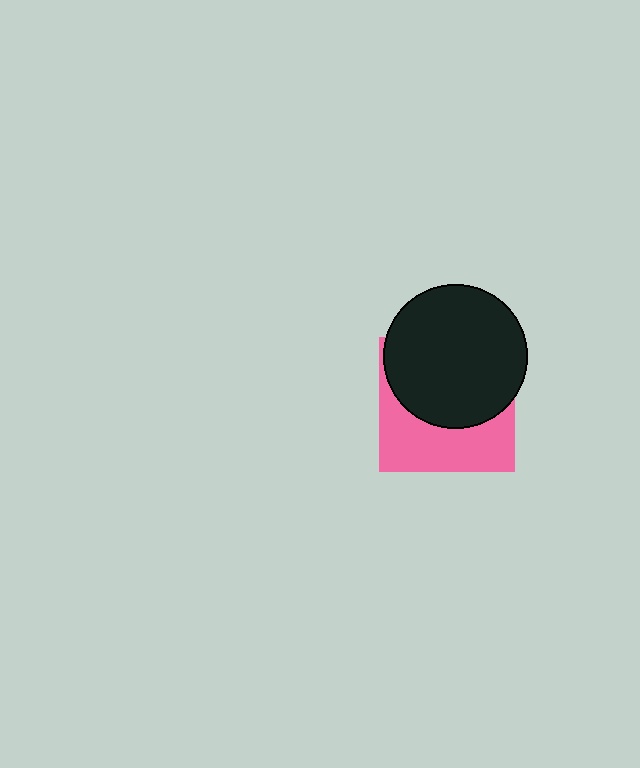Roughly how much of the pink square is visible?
A small part of it is visible (roughly 43%).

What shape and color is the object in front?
The object in front is a black circle.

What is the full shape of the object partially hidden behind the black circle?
The partially hidden object is a pink square.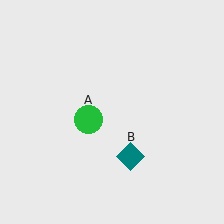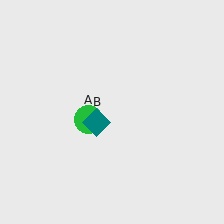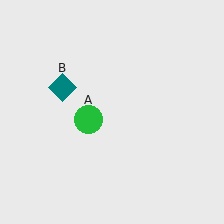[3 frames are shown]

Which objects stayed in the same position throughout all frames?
Green circle (object A) remained stationary.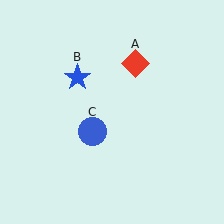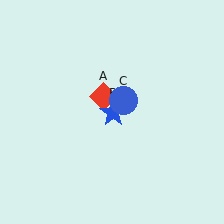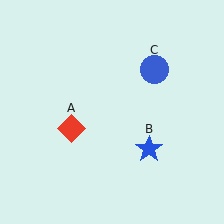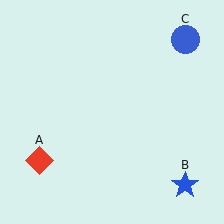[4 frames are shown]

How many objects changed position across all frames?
3 objects changed position: red diamond (object A), blue star (object B), blue circle (object C).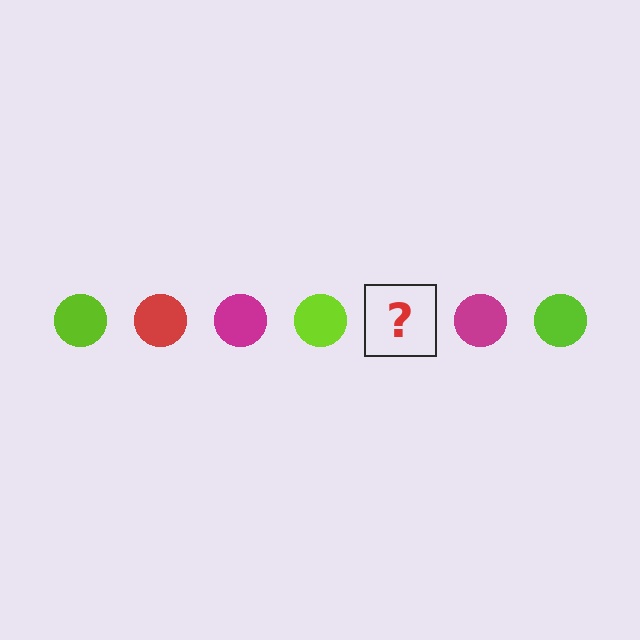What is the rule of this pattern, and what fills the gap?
The rule is that the pattern cycles through lime, red, magenta circles. The gap should be filled with a red circle.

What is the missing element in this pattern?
The missing element is a red circle.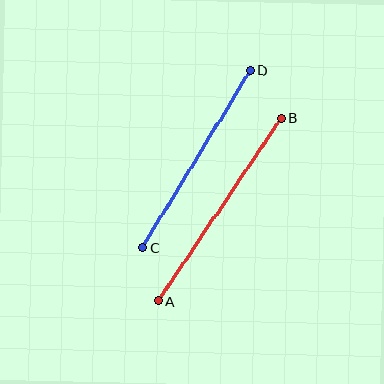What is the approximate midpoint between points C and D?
The midpoint is at approximately (196, 159) pixels.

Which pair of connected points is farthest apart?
Points A and B are farthest apart.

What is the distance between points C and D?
The distance is approximately 207 pixels.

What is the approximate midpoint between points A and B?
The midpoint is at approximately (219, 210) pixels.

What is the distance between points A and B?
The distance is approximately 220 pixels.